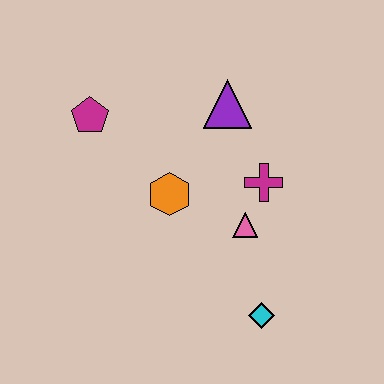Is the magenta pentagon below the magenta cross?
No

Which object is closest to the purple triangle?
The magenta cross is closest to the purple triangle.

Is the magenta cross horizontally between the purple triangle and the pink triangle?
No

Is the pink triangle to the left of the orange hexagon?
No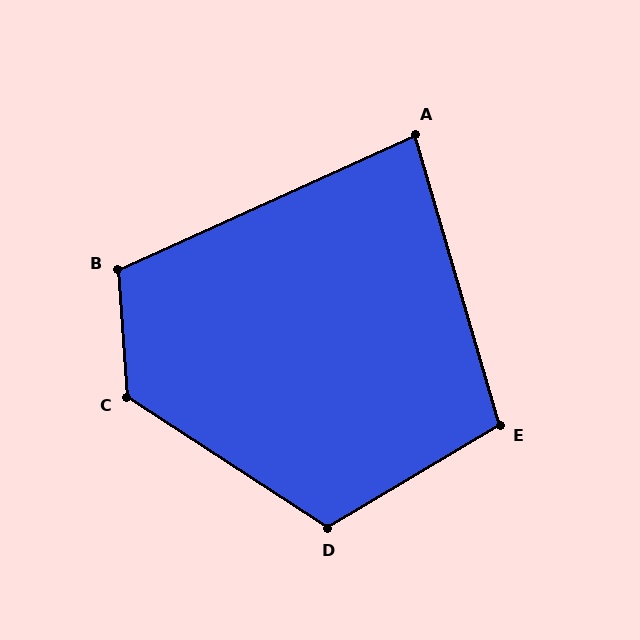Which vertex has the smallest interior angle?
A, at approximately 82 degrees.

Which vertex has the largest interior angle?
C, at approximately 127 degrees.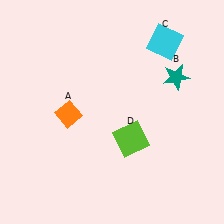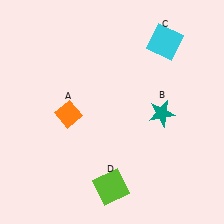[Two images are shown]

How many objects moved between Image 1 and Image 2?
2 objects moved between the two images.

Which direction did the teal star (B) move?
The teal star (B) moved down.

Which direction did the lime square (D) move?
The lime square (D) moved down.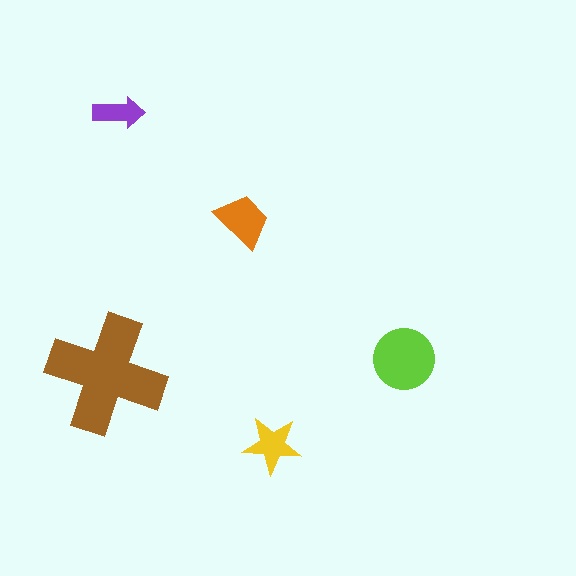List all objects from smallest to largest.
The purple arrow, the yellow star, the orange trapezoid, the lime circle, the brown cross.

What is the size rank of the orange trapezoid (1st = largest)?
3rd.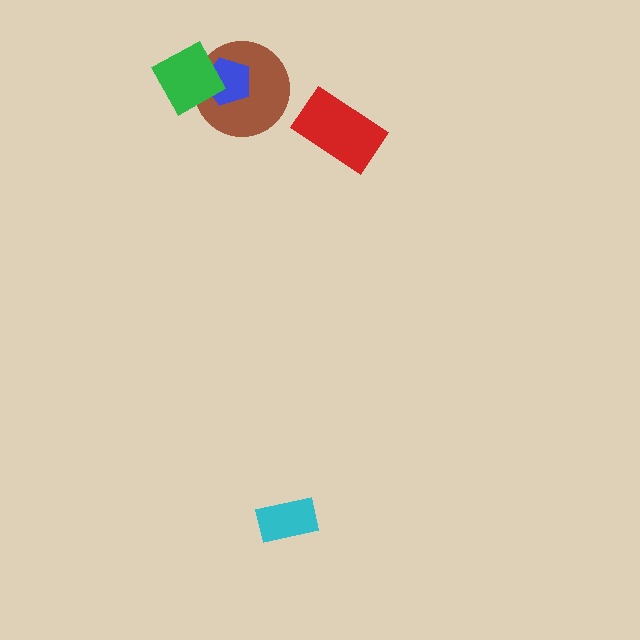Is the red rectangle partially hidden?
No, no other shape covers it.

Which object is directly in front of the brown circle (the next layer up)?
The blue pentagon is directly in front of the brown circle.